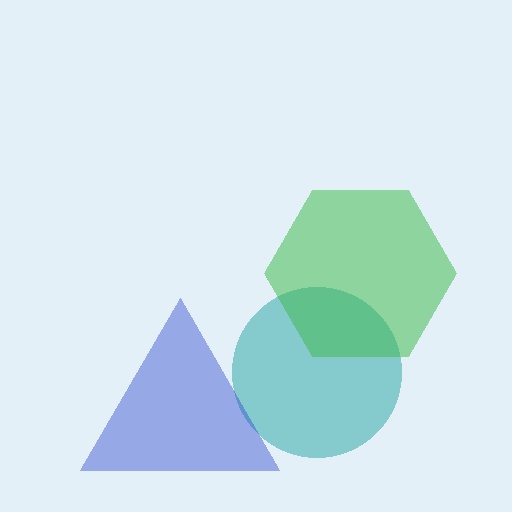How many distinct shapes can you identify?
There are 3 distinct shapes: a teal circle, a green hexagon, a blue triangle.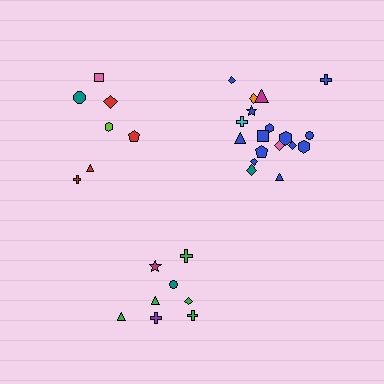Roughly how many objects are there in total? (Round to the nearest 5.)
Roughly 35 objects in total.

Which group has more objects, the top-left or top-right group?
The top-right group.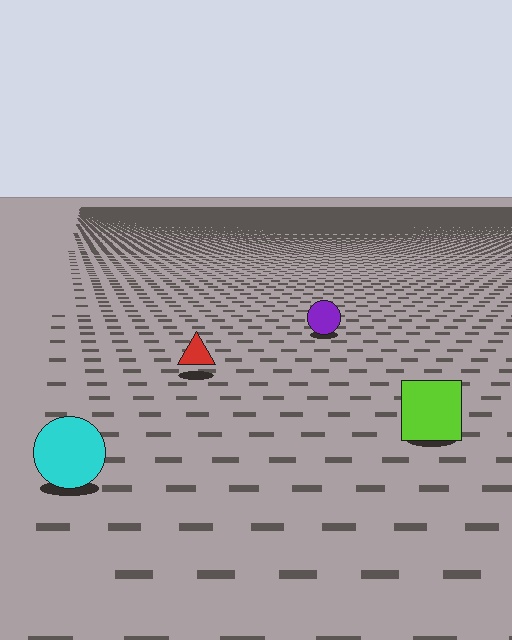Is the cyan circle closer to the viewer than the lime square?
Yes. The cyan circle is closer — you can tell from the texture gradient: the ground texture is coarser near it.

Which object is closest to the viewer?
The cyan circle is closest. The texture marks near it are larger and more spread out.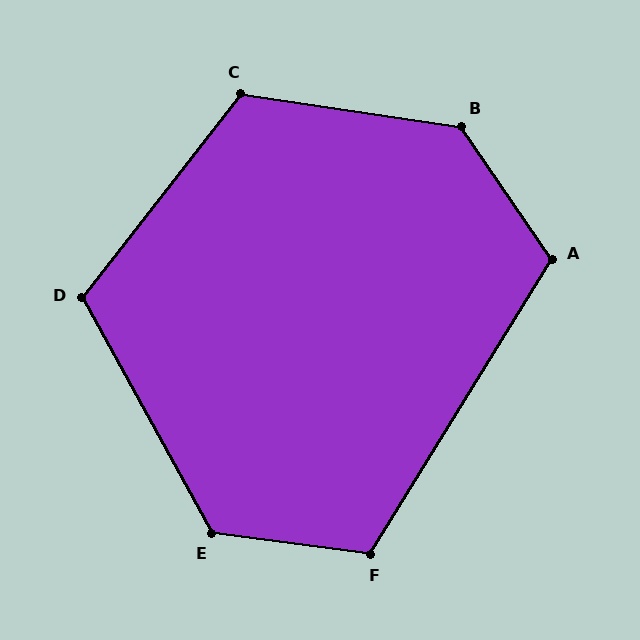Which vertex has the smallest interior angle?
D, at approximately 113 degrees.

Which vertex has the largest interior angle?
B, at approximately 133 degrees.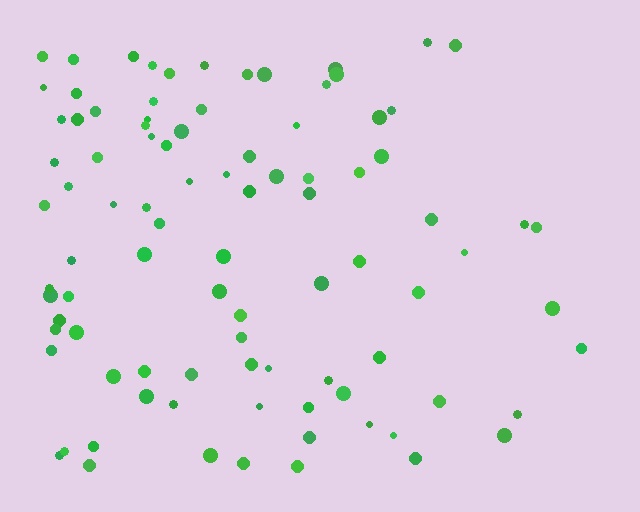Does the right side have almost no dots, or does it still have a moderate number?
Still a moderate number, just noticeably fewer than the left.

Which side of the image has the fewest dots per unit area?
The right.